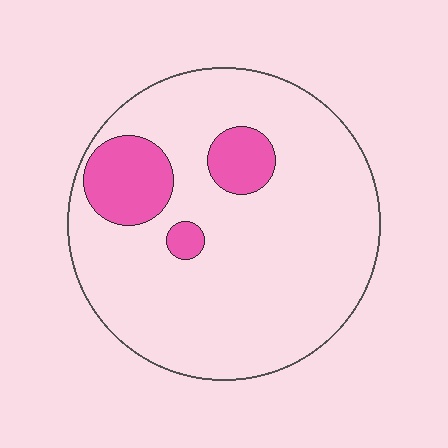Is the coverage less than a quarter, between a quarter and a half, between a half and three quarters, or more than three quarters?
Less than a quarter.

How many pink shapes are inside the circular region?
3.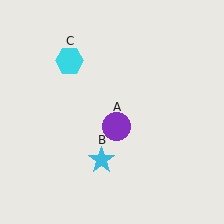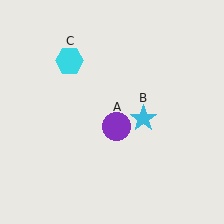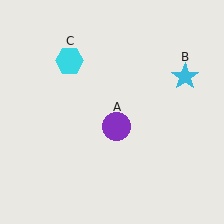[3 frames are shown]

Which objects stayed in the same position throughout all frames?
Purple circle (object A) and cyan hexagon (object C) remained stationary.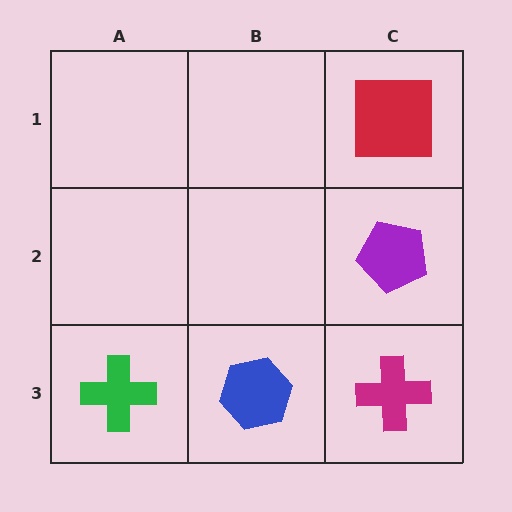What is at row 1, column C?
A red square.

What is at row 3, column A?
A green cross.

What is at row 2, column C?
A purple pentagon.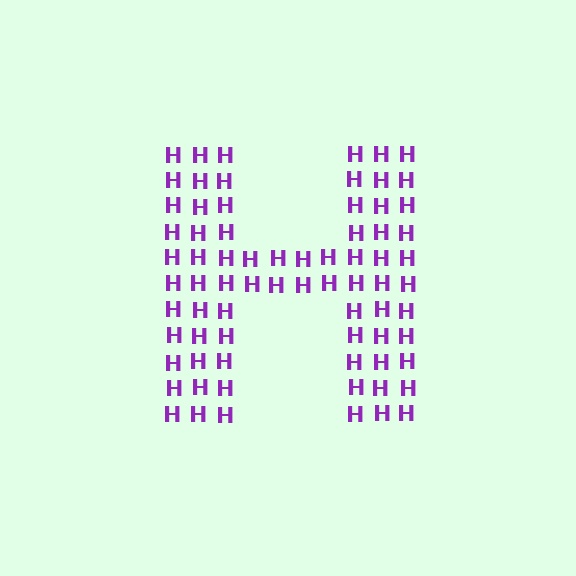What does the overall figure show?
The overall figure shows the letter H.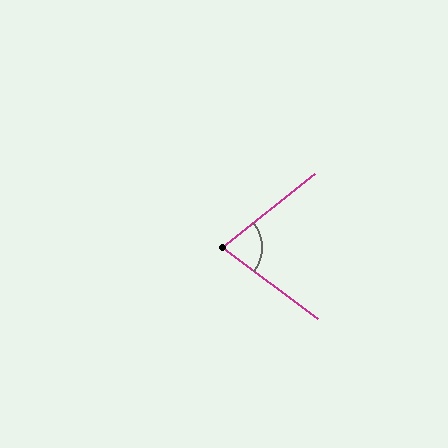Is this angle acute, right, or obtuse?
It is acute.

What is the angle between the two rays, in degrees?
Approximately 75 degrees.